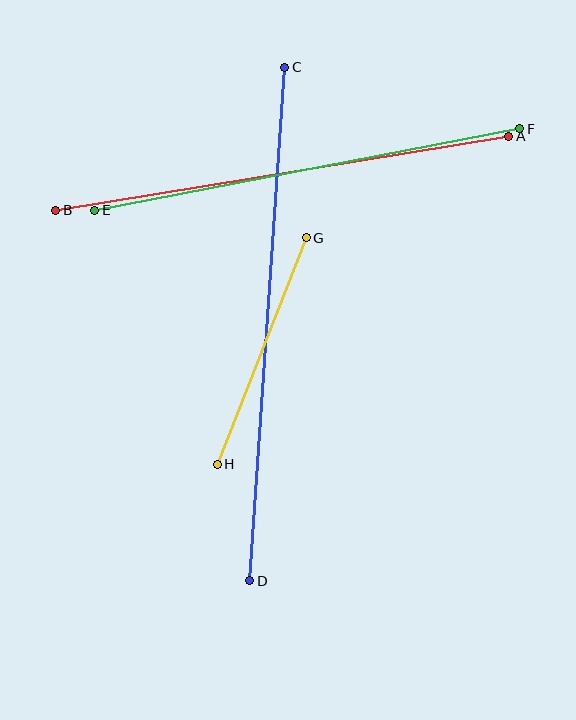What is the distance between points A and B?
The distance is approximately 459 pixels.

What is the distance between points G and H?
The distance is approximately 243 pixels.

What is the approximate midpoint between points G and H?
The midpoint is at approximately (262, 351) pixels.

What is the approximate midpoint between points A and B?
The midpoint is at approximately (282, 173) pixels.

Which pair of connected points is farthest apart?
Points C and D are farthest apart.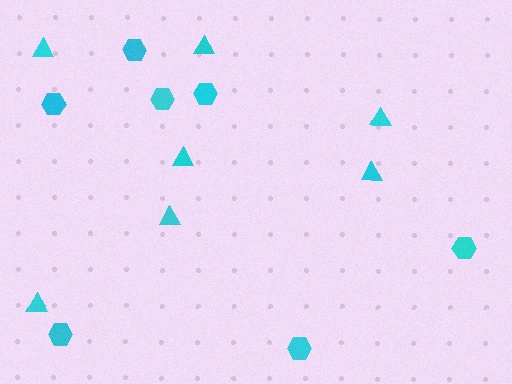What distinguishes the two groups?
There are 2 groups: one group of hexagons (7) and one group of triangles (7).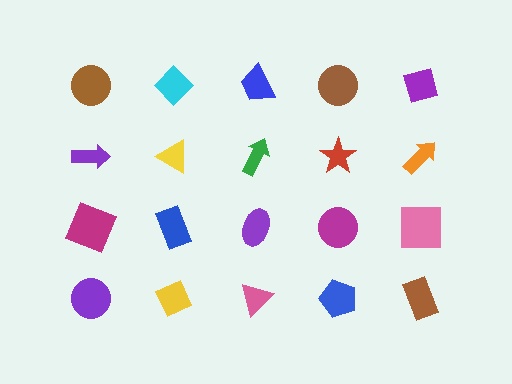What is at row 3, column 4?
A magenta circle.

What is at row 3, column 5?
A pink square.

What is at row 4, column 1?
A purple circle.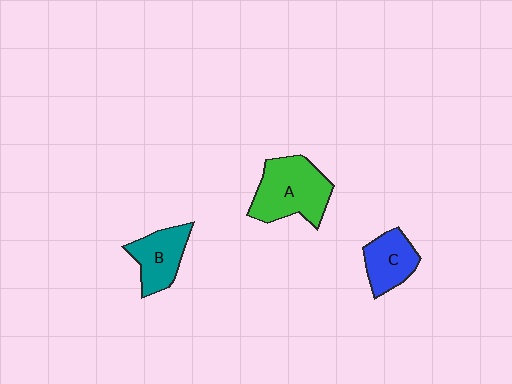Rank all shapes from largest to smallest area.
From largest to smallest: A (green), B (teal), C (blue).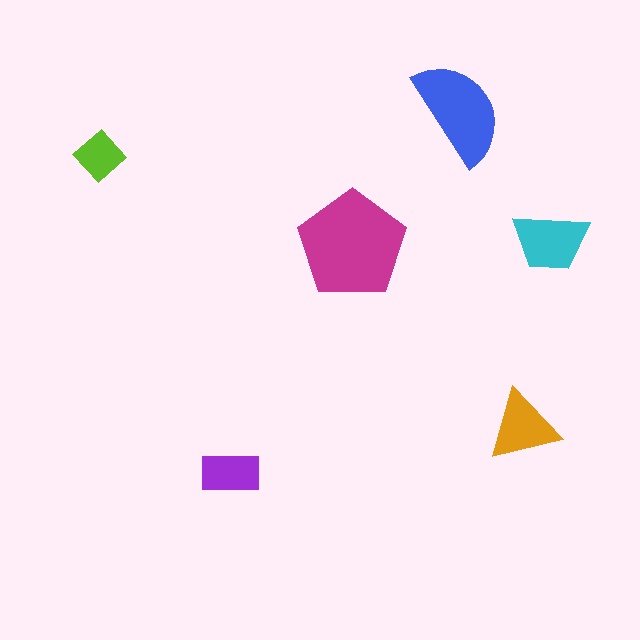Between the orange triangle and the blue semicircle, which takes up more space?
The blue semicircle.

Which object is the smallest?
The lime diamond.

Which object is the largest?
The magenta pentagon.